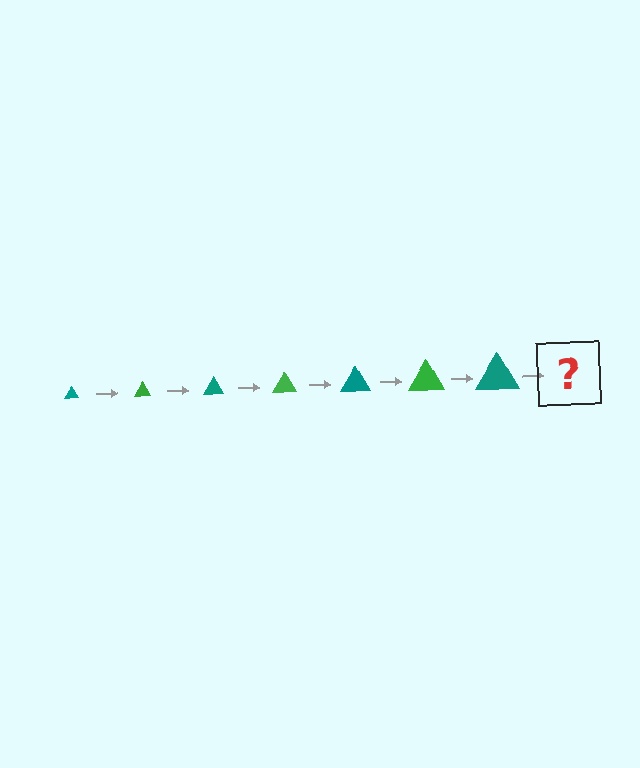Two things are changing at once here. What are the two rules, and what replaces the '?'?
The two rules are that the triangle grows larger each step and the color cycles through teal and green. The '?' should be a green triangle, larger than the previous one.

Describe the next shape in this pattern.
It should be a green triangle, larger than the previous one.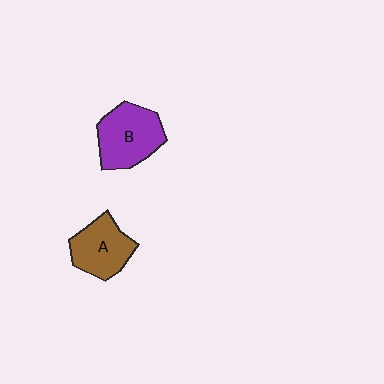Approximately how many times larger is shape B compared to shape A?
Approximately 1.2 times.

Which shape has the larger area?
Shape B (purple).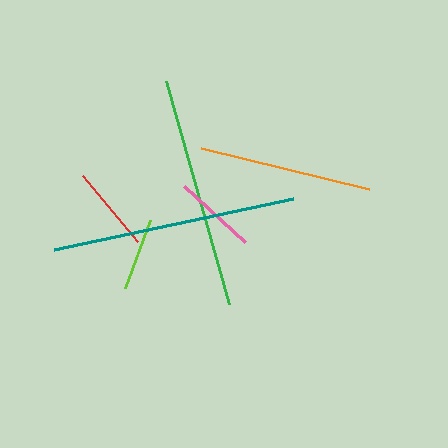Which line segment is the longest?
The teal line is the longest at approximately 244 pixels.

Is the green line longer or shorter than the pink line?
The green line is longer than the pink line.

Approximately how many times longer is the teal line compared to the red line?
The teal line is approximately 2.9 times the length of the red line.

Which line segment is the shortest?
The lime line is the shortest at approximately 72 pixels.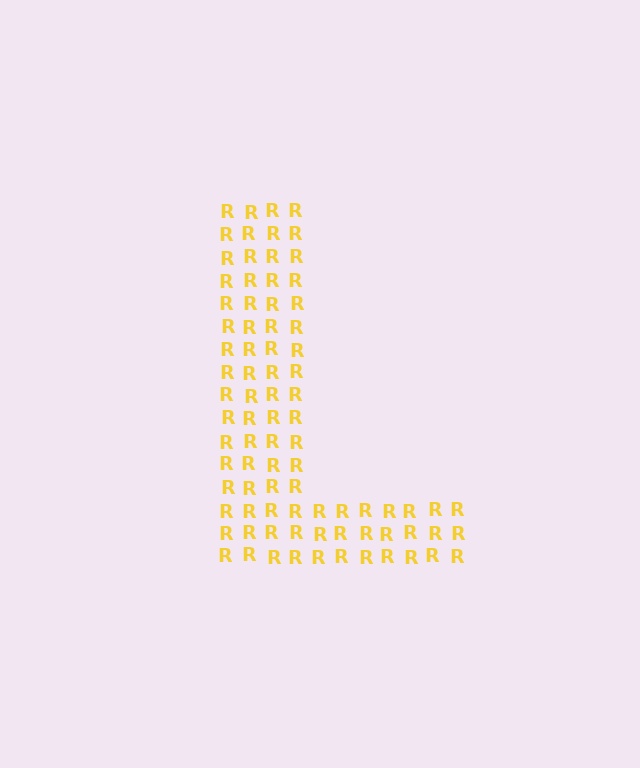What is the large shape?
The large shape is the letter L.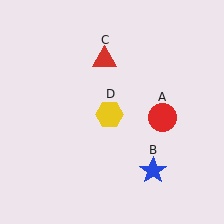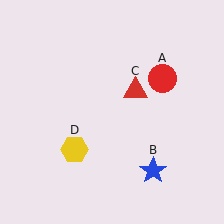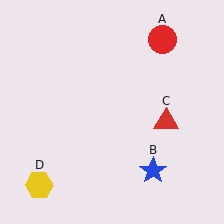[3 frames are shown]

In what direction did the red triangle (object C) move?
The red triangle (object C) moved down and to the right.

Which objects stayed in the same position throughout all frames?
Blue star (object B) remained stationary.